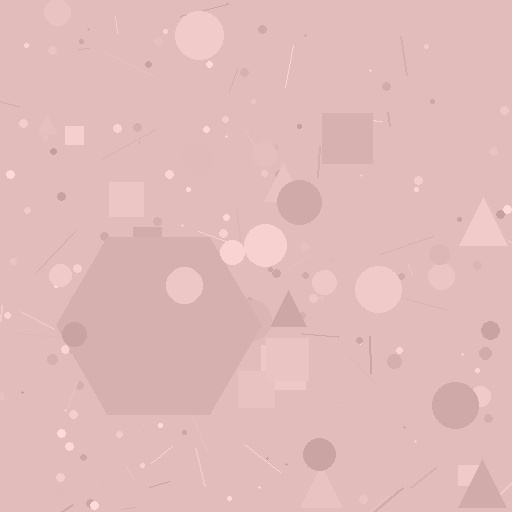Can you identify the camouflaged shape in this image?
The camouflaged shape is a hexagon.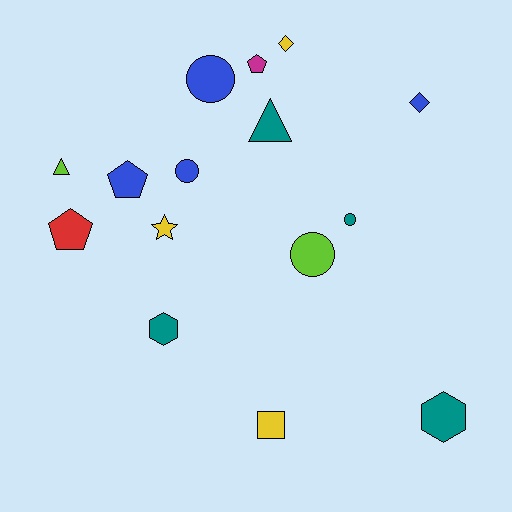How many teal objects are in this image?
There are 4 teal objects.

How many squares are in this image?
There is 1 square.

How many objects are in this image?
There are 15 objects.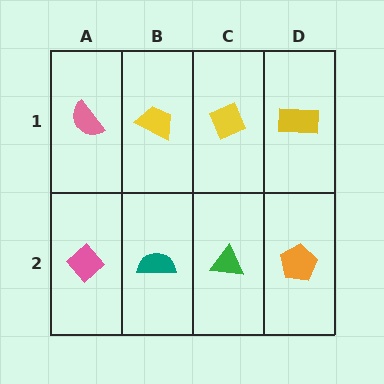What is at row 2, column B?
A teal semicircle.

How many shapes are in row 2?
4 shapes.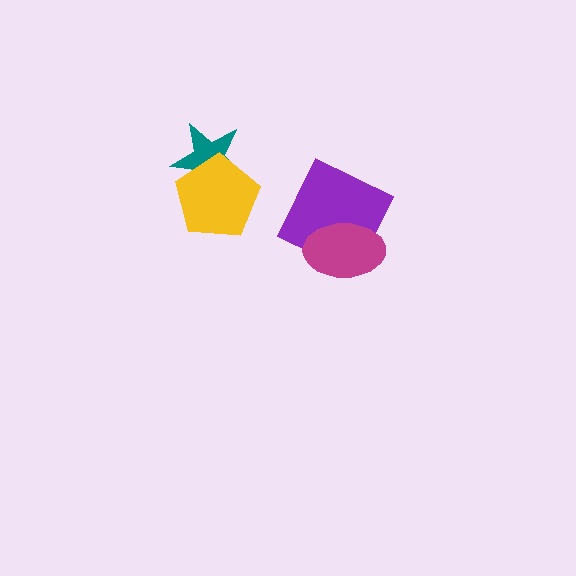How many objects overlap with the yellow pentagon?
1 object overlaps with the yellow pentagon.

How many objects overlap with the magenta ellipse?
1 object overlaps with the magenta ellipse.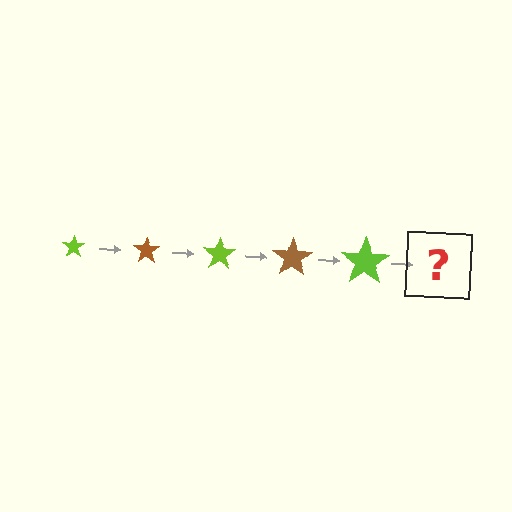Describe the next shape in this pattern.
It should be a brown star, larger than the previous one.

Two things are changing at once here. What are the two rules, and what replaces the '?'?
The two rules are that the star grows larger each step and the color cycles through lime and brown. The '?' should be a brown star, larger than the previous one.